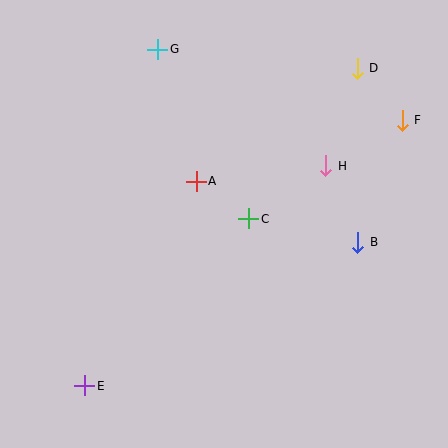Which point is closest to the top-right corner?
Point D is closest to the top-right corner.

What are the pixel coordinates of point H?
Point H is at (326, 166).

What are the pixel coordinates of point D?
Point D is at (357, 68).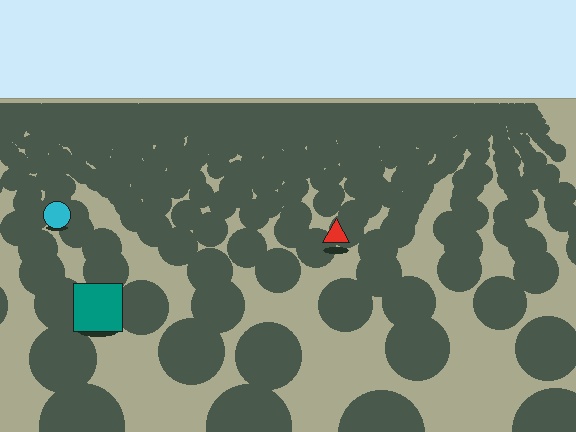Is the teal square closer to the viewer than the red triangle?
Yes. The teal square is closer — you can tell from the texture gradient: the ground texture is coarser near it.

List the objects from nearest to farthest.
From nearest to farthest: the teal square, the red triangle, the cyan circle.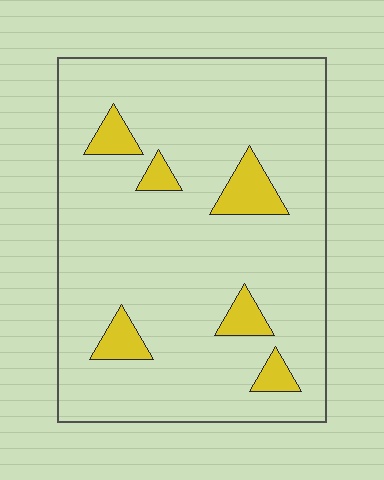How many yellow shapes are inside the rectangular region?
6.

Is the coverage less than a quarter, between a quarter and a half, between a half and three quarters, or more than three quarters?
Less than a quarter.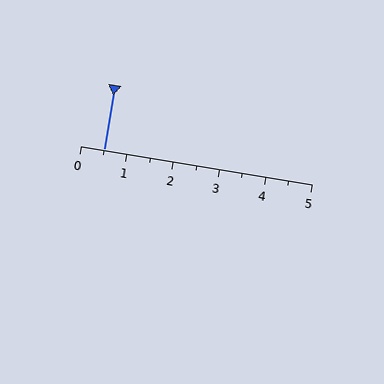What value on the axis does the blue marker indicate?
The marker indicates approximately 0.5.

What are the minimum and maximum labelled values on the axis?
The axis runs from 0 to 5.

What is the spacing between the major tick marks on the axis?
The major ticks are spaced 1 apart.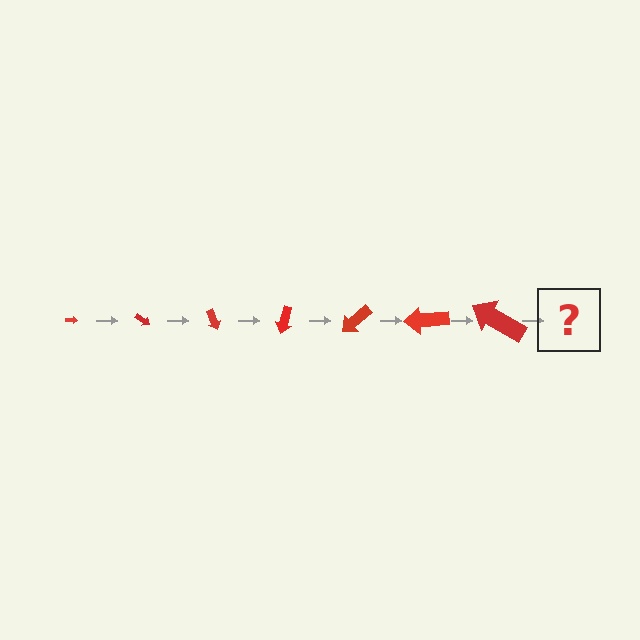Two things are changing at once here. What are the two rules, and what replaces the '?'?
The two rules are that the arrow grows larger each step and it rotates 35 degrees each step. The '?' should be an arrow, larger than the previous one and rotated 245 degrees from the start.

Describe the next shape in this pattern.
It should be an arrow, larger than the previous one and rotated 245 degrees from the start.